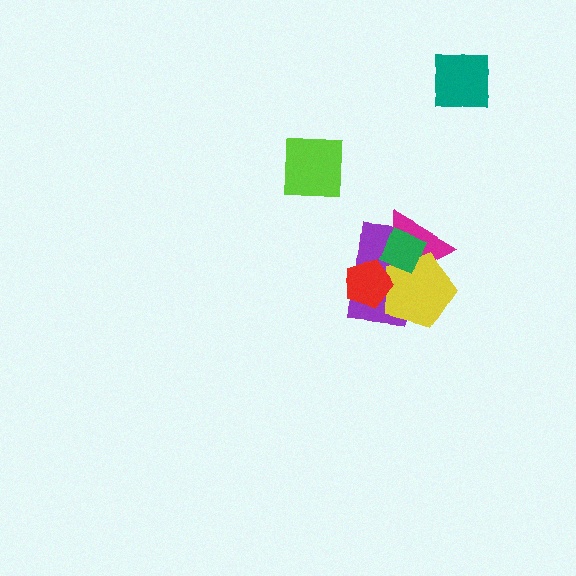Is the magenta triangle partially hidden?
Yes, it is partially covered by another shape.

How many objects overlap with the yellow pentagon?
4 objects overlap with the yellow pentagon.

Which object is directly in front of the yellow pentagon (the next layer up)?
The red pentagon is directly in front of the yellow pentagon.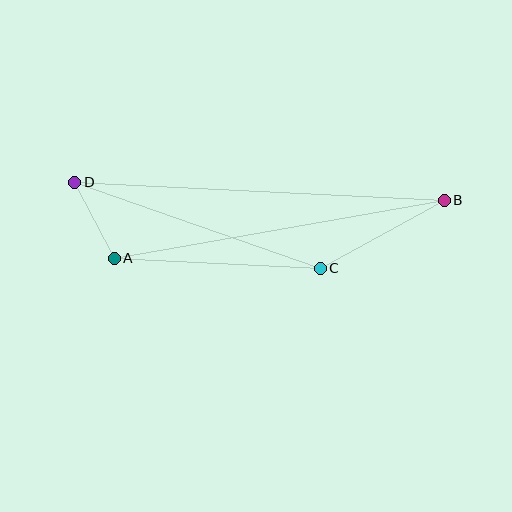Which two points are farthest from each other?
Points B and D are farthest from each other.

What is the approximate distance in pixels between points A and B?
The distance between A and B is approximately 335 pixels.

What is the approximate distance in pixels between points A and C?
The distance between A and C is approximately 206 pixels.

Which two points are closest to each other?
Points A and D are closest to each other.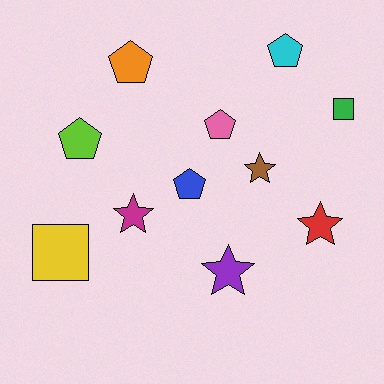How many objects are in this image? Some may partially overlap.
There are 11 objects.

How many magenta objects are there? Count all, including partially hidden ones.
There is 1 magenta object.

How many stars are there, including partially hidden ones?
There are 4 stars.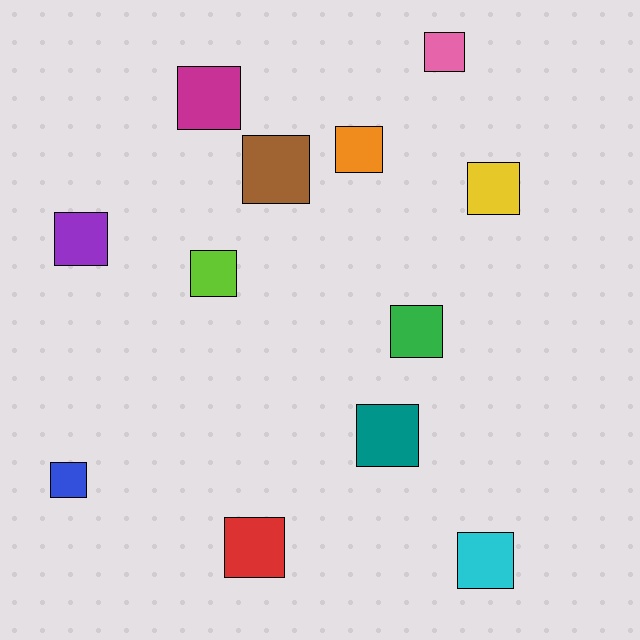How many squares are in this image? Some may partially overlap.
There are 12 squares.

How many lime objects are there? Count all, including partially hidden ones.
There is 1 lime object.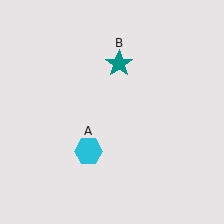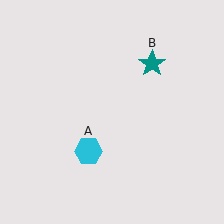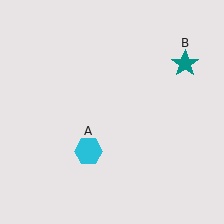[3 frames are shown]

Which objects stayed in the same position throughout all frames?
Cyan hexagon (object A) remained stationary.